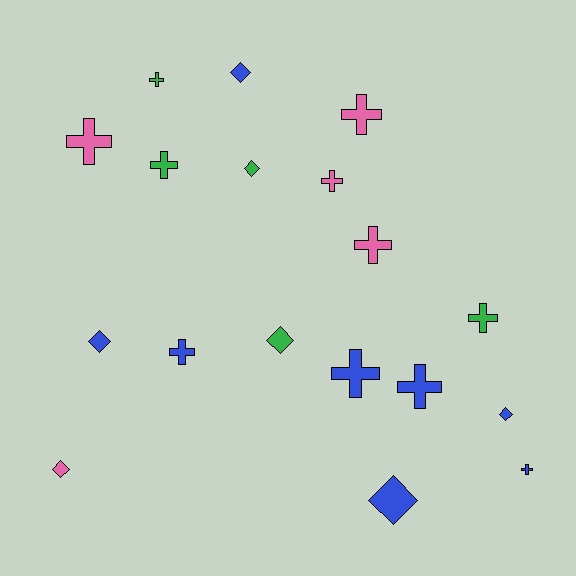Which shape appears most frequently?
Cross, with 11 objects.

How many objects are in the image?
There are 18 objects.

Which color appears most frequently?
Blue, with 8 objects.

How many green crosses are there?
There are 3 green crosses.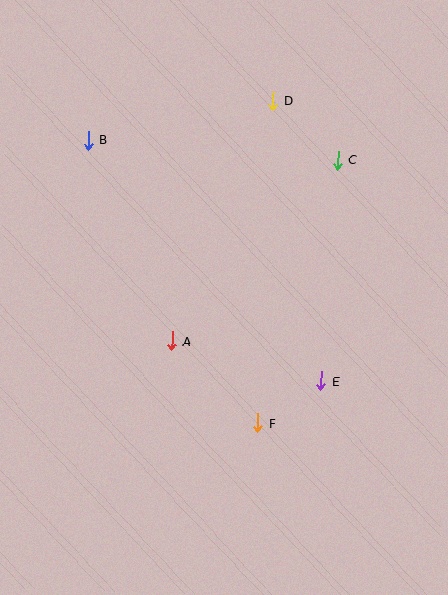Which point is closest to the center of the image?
Point A at (172, 341) is closest to the center.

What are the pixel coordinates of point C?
Point C is at (338, 160).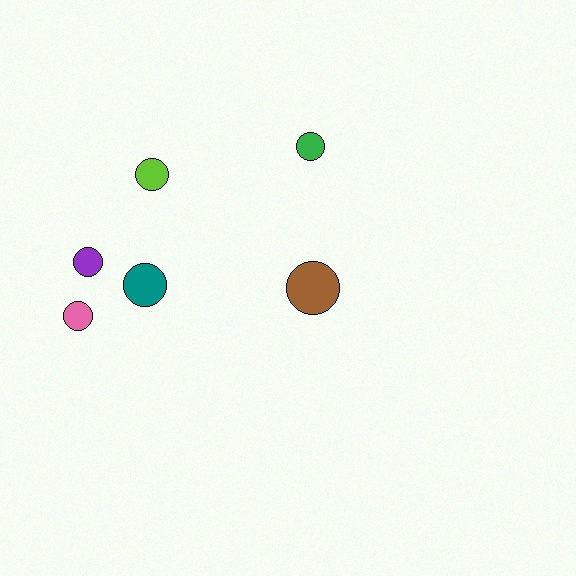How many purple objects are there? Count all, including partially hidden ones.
There is 1 purple object.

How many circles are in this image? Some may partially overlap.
There are 6 circles.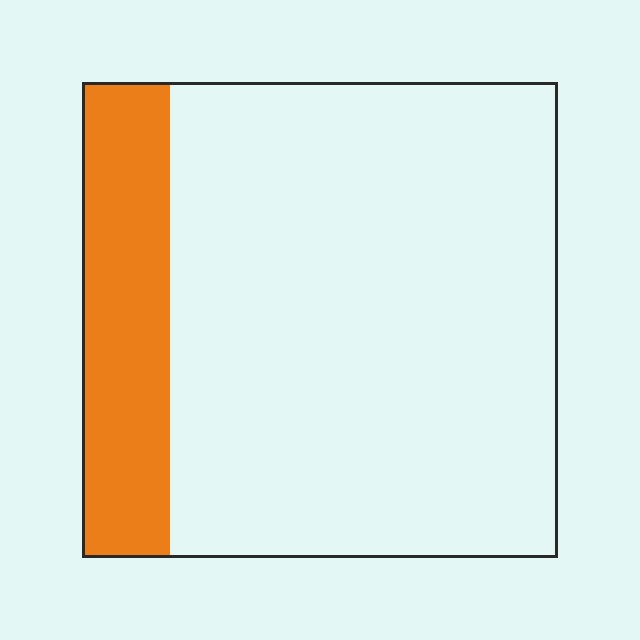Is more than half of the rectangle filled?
No.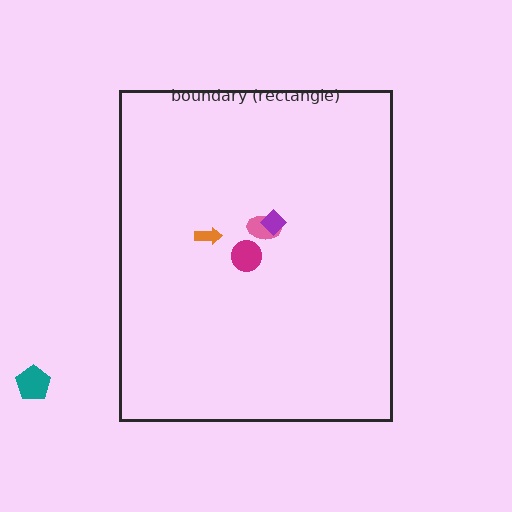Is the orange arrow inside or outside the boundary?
Inside.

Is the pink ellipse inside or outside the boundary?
Inside.